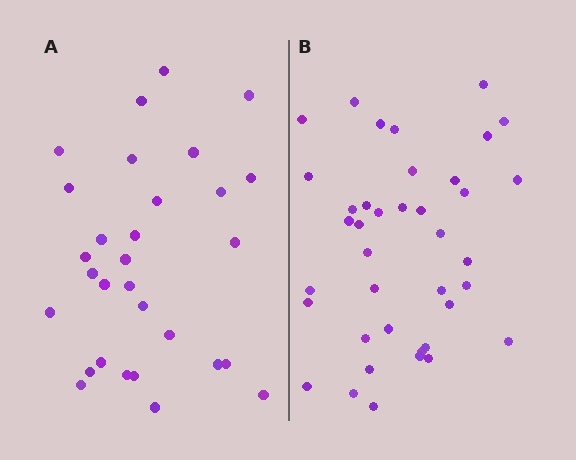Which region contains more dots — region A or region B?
Region B (the right region) has more dots.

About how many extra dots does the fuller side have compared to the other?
Region B has roughly 8 or so more dots than region A.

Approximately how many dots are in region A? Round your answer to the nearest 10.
About 30 dots.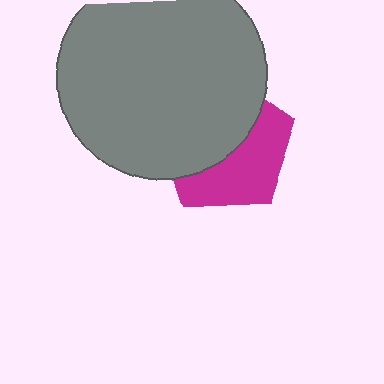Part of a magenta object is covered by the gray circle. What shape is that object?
It is a pentagon.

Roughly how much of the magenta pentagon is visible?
About half of it is visible (roughly 46%).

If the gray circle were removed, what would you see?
You would see the complete magenta pentagon.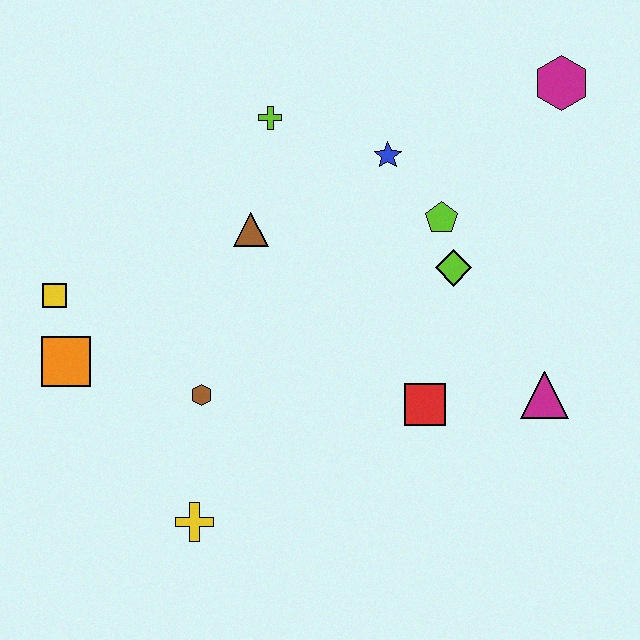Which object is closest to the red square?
The magenta triangle is closest to the red square.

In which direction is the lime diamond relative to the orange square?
The lime diamond is to the right of the orange square.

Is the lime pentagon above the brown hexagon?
Yes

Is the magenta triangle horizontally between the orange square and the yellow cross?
No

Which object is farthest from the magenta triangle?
The yellow square is farthest from the magenta triangle.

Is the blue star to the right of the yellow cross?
Yes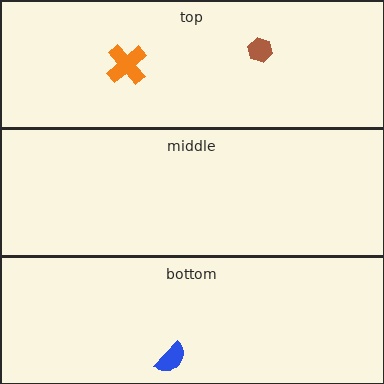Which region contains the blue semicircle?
The bottom region.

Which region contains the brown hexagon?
The top region.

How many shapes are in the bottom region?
1.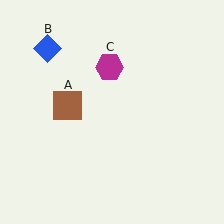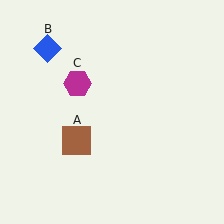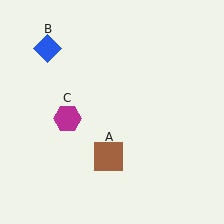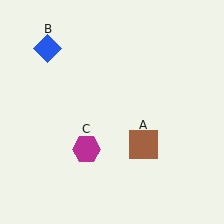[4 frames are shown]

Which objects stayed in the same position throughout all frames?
Blue diamond (object B) remained stationary.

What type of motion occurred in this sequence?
The brown square (object A), magenta hexagon (object C) rotated counterclockwise around the center of the scene.